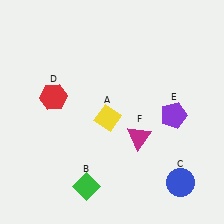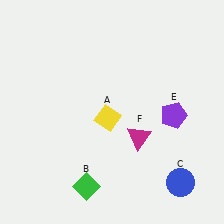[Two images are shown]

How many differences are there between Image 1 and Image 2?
There is 1 difference between the two images.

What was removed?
The red hexagon (D) was removed in Image 2.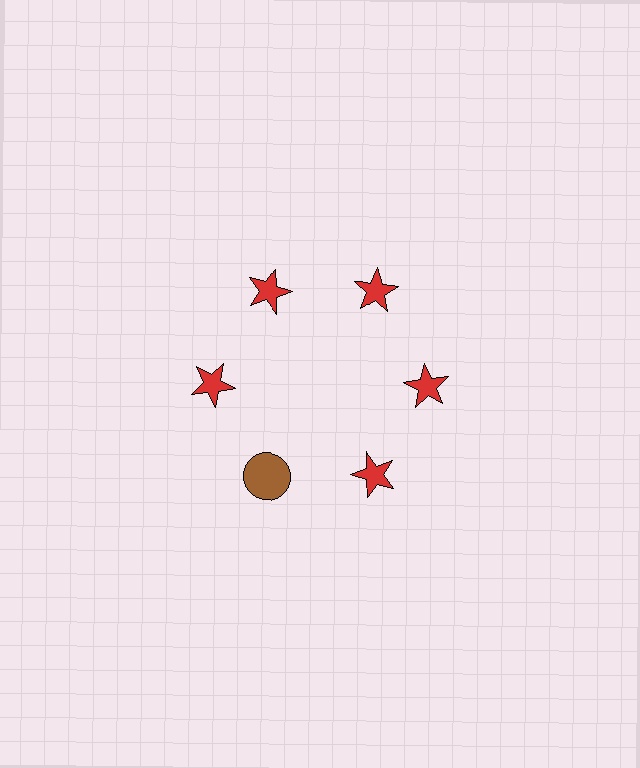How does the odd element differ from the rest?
It differs in both color (brown instead of red) and shape (circle instead of star).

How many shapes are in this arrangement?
There are 6 shapes arranged in a ring pattern.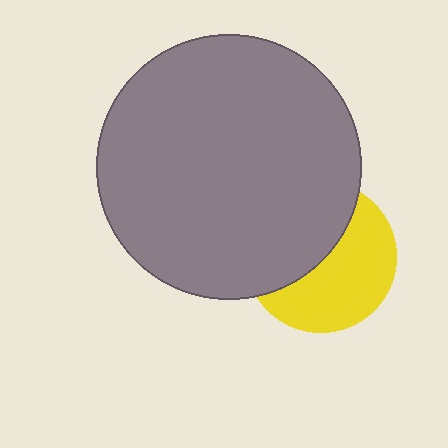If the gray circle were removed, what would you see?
You would see the complete yellow circle.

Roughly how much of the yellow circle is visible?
About half of it is visible (roughly 53%).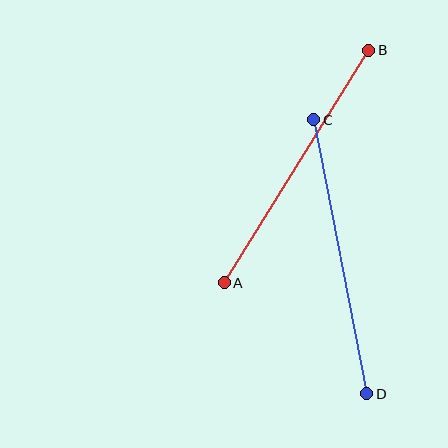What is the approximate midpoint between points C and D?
The midpoint is at approximately (340, 257) pixels.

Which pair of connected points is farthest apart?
Points C and D are farthest apart.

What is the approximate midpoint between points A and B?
The midpoint is at approximately (297, 167) pixels.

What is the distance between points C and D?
The distance is approximately 279 pixels.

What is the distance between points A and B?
The distance is approximately 274 pixels.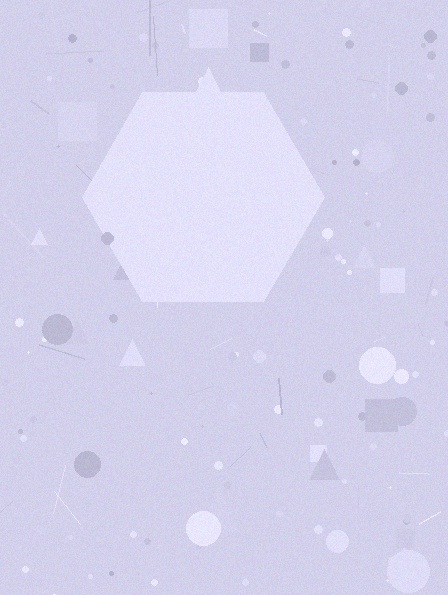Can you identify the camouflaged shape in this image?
The camouflaged shape is a hexagon.